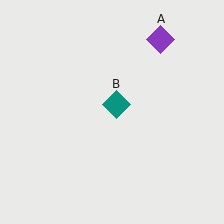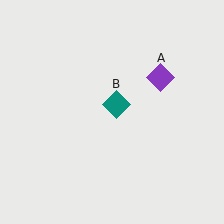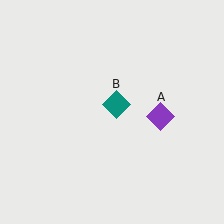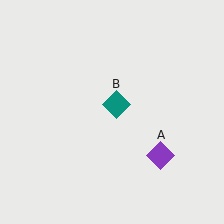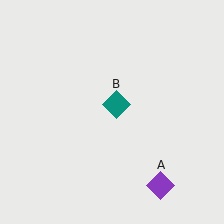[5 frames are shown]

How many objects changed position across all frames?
1 object changed position: purple diamond (object A).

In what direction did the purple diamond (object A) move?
The purple diamond (object A) moved down.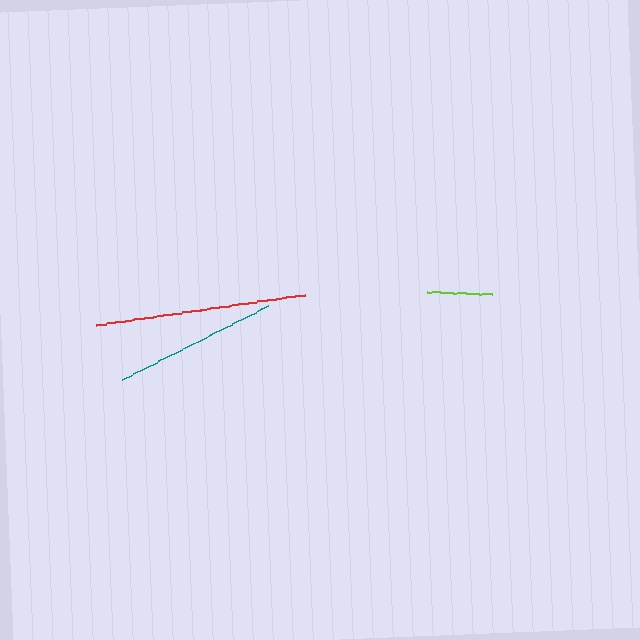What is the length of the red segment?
The red segment is approximately 211 pixels long.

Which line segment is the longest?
The red line is the longest at approximately 211 pixels.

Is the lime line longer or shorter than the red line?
The red line is longer than the lime line.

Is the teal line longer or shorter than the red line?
The red line is longer than the teal line.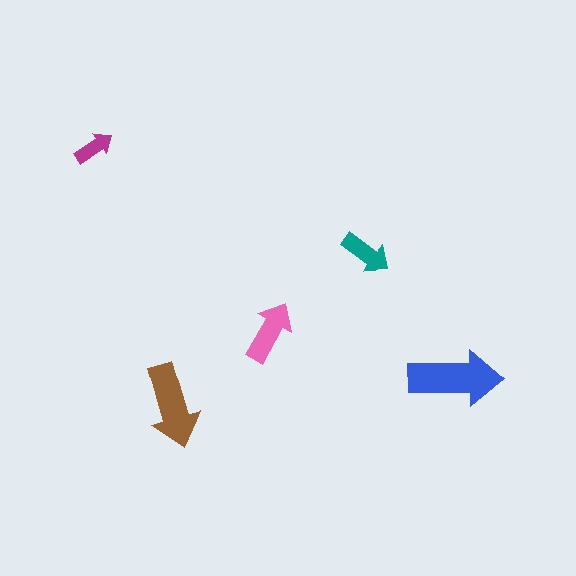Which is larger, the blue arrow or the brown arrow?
The blue one.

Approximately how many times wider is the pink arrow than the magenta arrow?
About 1.5 times wider.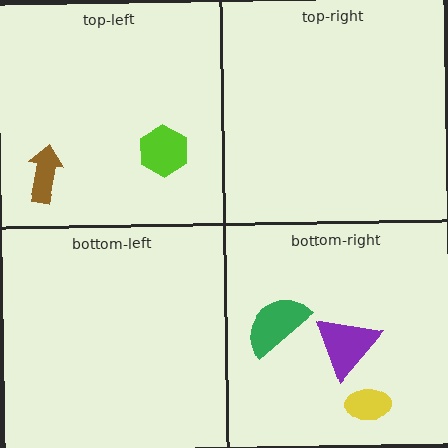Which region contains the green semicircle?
The bottom-right region.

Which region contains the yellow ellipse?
The bottom-right region.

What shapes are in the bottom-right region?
The purple triangle, the green semicircle, the yellow ellipse.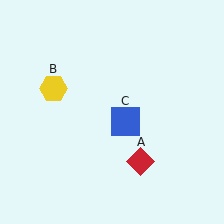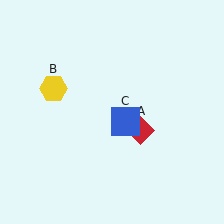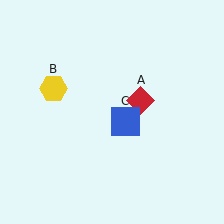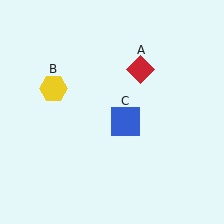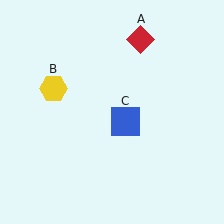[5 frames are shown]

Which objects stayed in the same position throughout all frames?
Yellow hexagon (object B) and blue square (object C) remained stationary.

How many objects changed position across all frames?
1 object changed position: red diamond (object A).